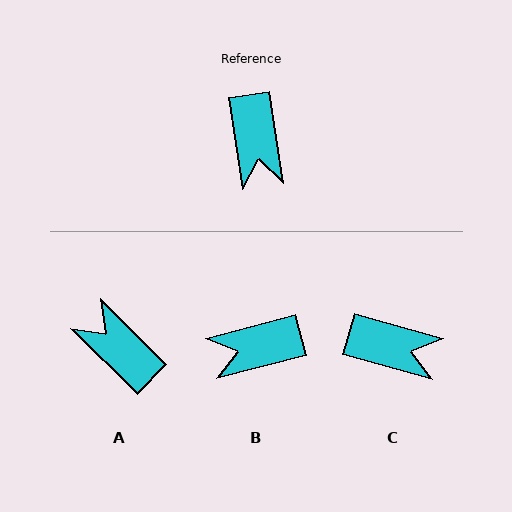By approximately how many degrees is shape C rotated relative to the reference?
Approximately 66 degrees counter-clockwise.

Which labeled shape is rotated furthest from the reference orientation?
A, about 143 degrees away.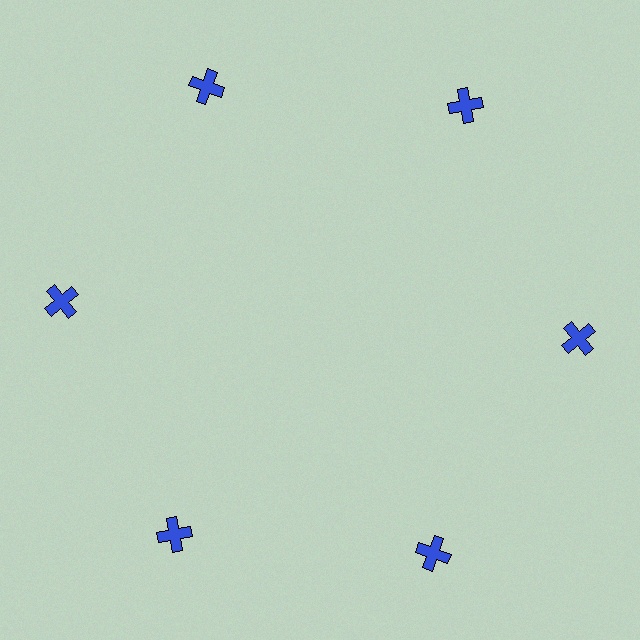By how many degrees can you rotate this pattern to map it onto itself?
The pattern maps onto itself every 60 degrees of rotation.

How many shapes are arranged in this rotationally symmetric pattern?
There are 6 shapes, arranged in 6 groups of 1.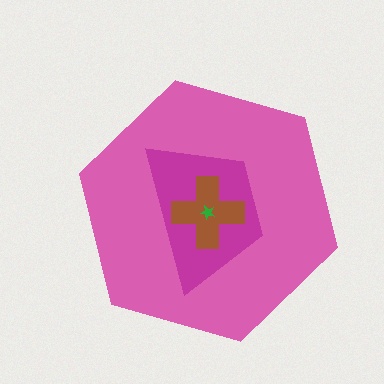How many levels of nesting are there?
4.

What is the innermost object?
The green star.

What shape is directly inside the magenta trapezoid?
The brown cross.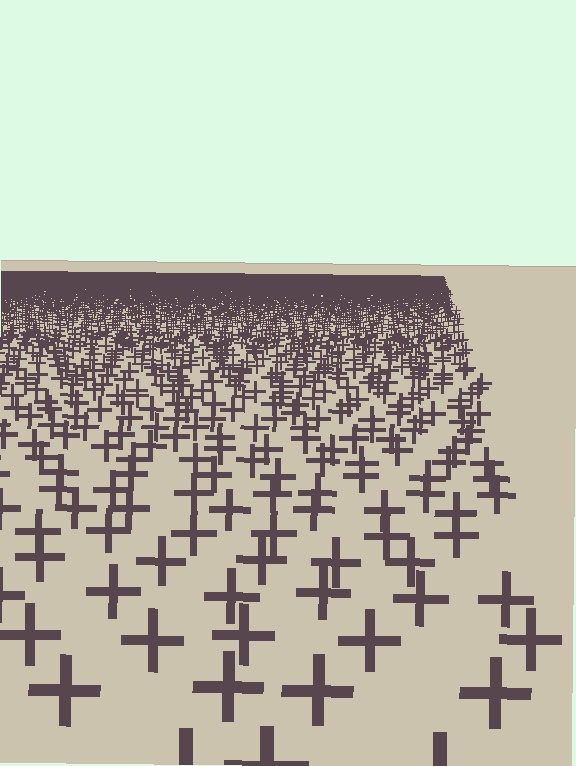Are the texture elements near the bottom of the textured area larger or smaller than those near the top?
Larger. Near the bottom, elements are closer to the viewer and appear at a bigger on-screen size.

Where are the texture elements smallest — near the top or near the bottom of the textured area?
Near the top.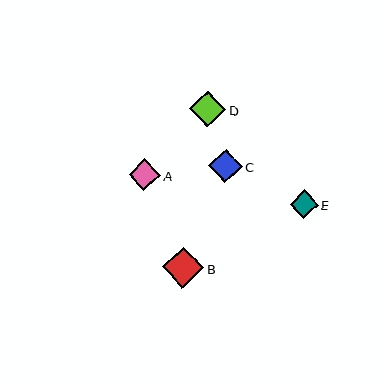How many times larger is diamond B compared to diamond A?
Diamond B is approximately 1.3 times the size of diamond A.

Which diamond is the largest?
Diamond B is the largest with a size of approximately 41 pixels.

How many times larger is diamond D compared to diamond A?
Diamond D is approximately 1.1 times the size of diamond A.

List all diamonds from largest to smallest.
From largest to smallest: B, D, C, A, E.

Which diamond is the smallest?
Diamond E is the smallest with a size of approximately 28 pixels.